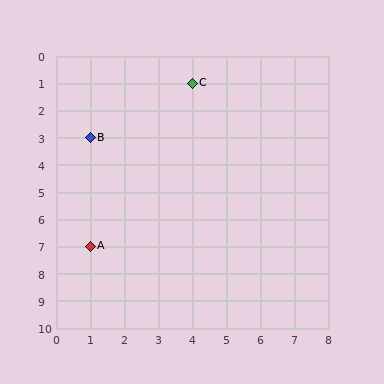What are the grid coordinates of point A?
Point A is at grid coordinates (1, 7).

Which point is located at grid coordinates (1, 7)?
Point A is at (1, 7).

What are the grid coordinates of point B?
Point B is at grid coordinates (1, 3).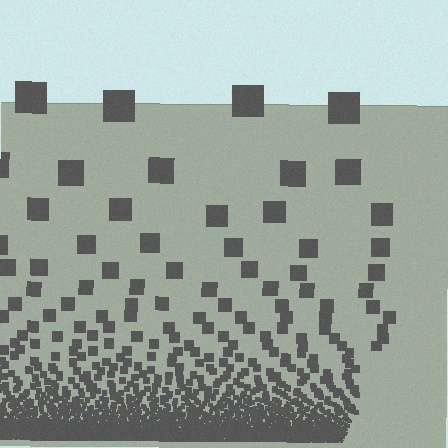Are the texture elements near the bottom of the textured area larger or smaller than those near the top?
Smaller. The gradient is inverted — elements near the bottom are smaller and denser.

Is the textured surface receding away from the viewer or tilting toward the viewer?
The surface appears to tilt toward the viewer. Texture elements get larger and sparser toward the top.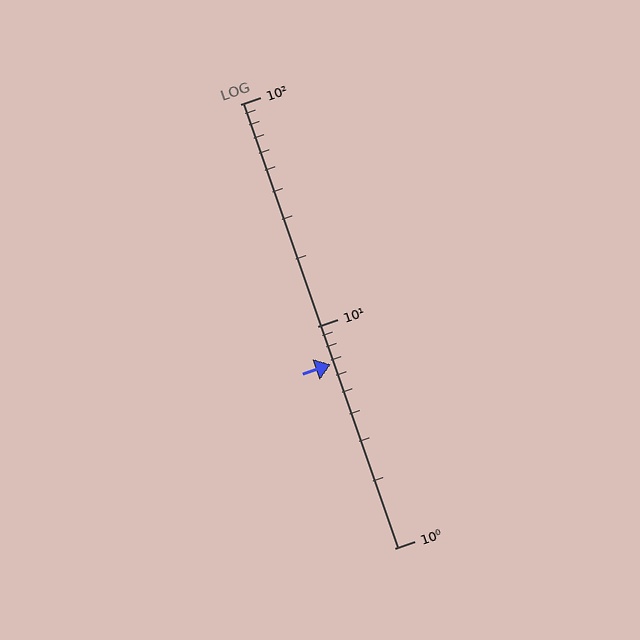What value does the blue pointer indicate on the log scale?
The pointer indicates approximately 6.7.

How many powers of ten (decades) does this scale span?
The scale spans 2 decades, from 1 to 100.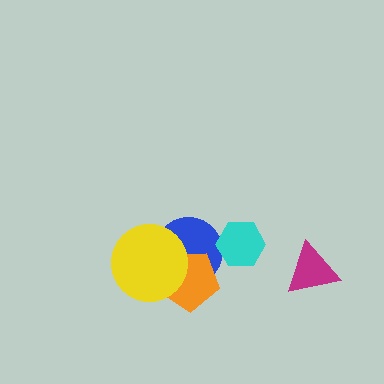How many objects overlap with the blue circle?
3 objects overlap with the blue circle.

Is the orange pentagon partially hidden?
Yes, it is partially covered by another shape.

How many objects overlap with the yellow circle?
2 objects overlap with the yellow circle.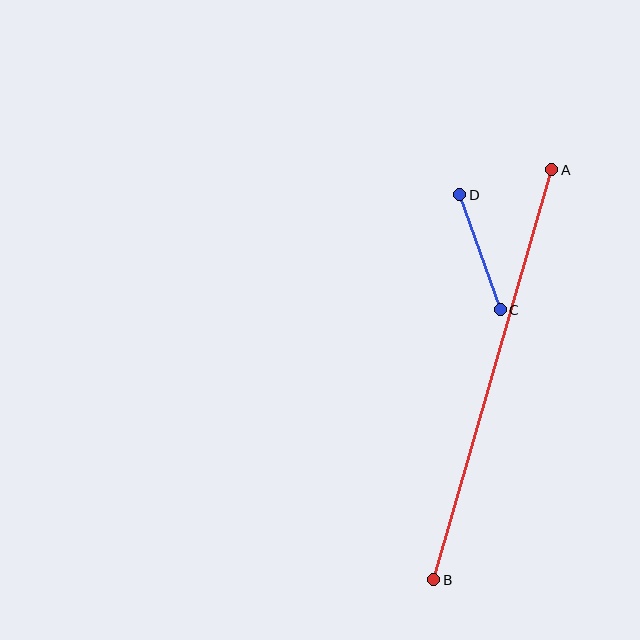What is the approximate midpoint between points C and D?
The midpoint is at approximately (480, 252) pixels.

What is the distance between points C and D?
The distance is approximately 122 pixels.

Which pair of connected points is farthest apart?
Points A and B are farthest apart.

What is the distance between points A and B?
The distance is approximately 426 pixels.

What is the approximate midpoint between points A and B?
The midpoint is at approximately (493, 375) pixels.